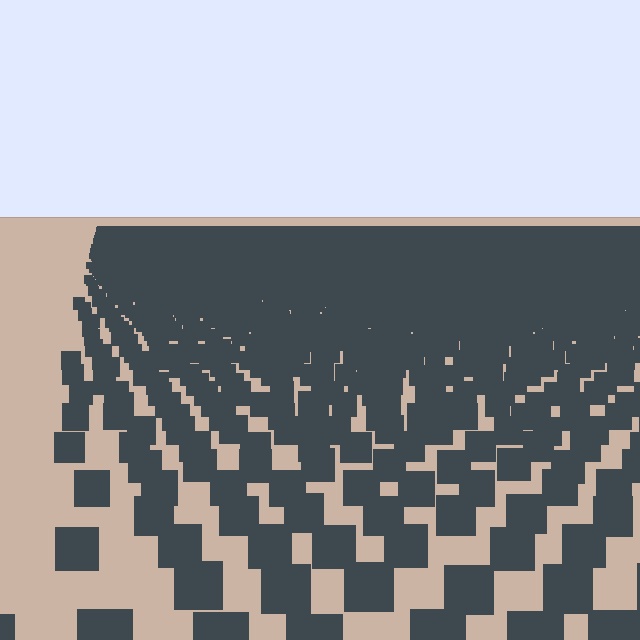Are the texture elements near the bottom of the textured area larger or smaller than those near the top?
Larger. Near the bottom, elements are closer to the viewer and appear at a bigger on-screen size.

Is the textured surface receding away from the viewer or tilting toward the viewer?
The surface is receding away from the viewer. Texture elements get smaller and denser toward the top.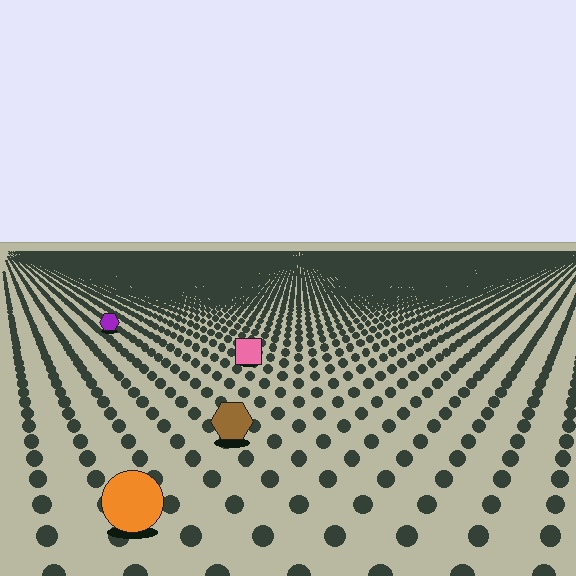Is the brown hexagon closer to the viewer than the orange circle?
No. The orange circle is closer — you can tell from the texture gradient: the ground texture is coarser near it.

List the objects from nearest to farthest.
From nearest to farthest: the orange circle, the brown hexagon, the pink square, the purple hexagon.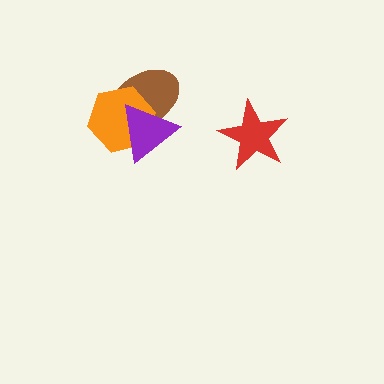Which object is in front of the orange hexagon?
The purple triangle is in front of the orange hexagon.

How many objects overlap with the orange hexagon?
2 objects overlap with the orange hexagon.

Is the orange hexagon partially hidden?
Yes, it is partially covered by another shape.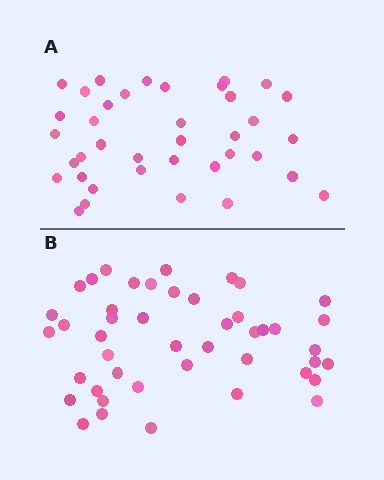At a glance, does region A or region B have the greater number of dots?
Region B (the bottom region) has more dots.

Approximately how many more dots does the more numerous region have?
Region B has roughly 8 or so more dots than region A.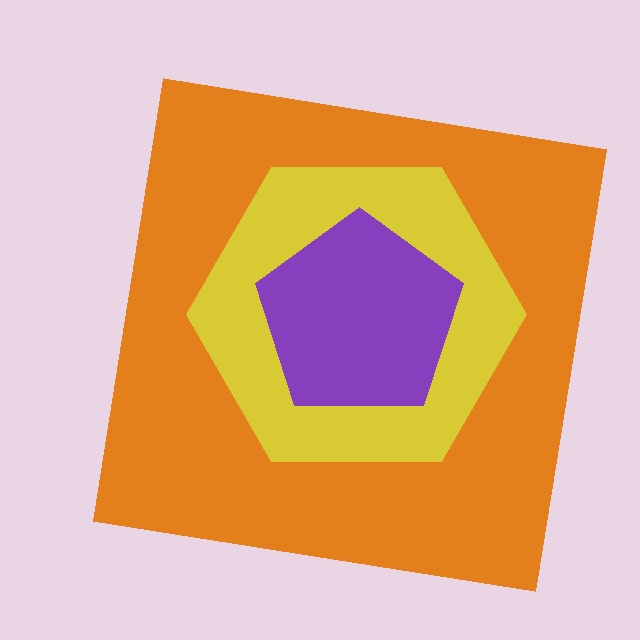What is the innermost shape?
The purple pentagon.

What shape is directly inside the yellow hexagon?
The purple pentagon.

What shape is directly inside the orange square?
The yellow hexagon.